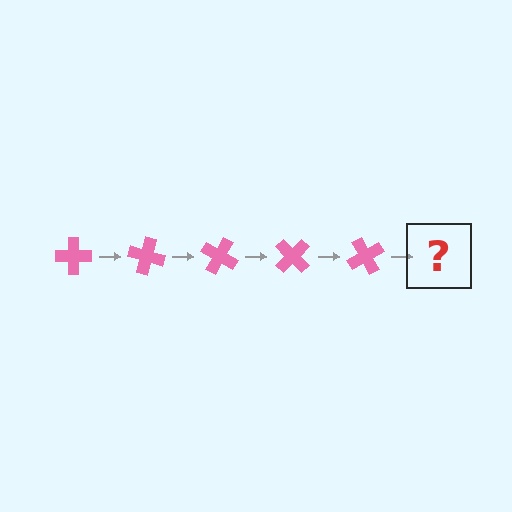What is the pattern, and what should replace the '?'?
The pattern is that the cross rotates 15 degrees each step. The '?' should be a pink cross rotated 75 degrees.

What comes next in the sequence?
The next element should be a pink cross rotated 75 degrees.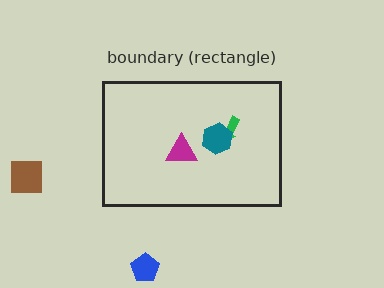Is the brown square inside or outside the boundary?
Outside.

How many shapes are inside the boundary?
3 inside, 2 outside.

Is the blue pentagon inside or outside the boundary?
Outside.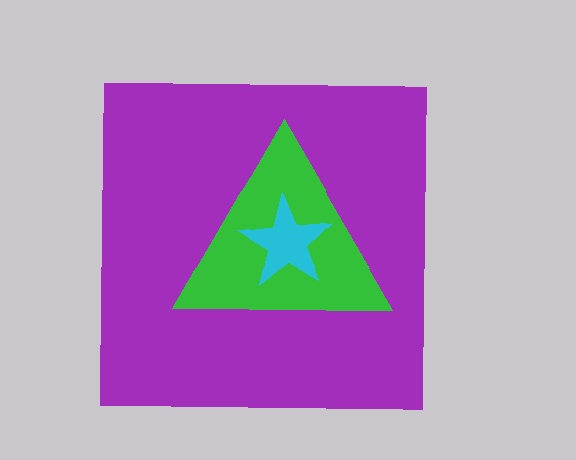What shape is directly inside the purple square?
The green triangle.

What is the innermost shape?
The cyan star.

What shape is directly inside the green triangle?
The cyan star.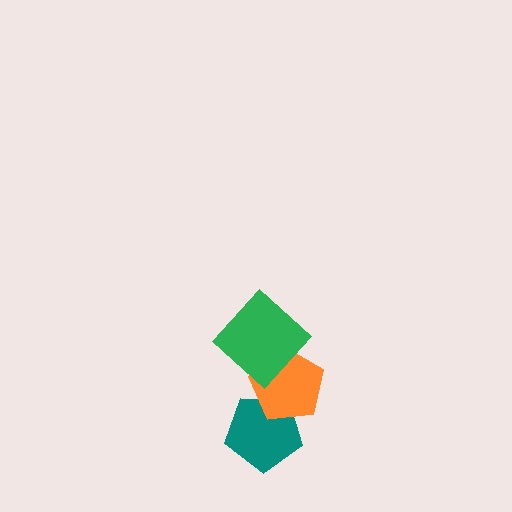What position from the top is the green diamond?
The green diamond is 1st from the top.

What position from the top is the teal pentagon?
The teal pentagon is 3rd from the top.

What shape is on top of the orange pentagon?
The green diamond is on top of the orange pentagon.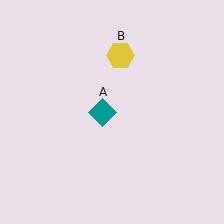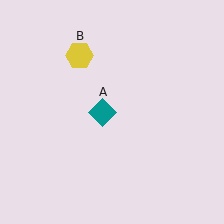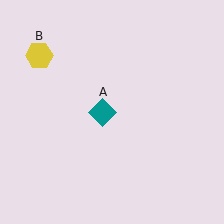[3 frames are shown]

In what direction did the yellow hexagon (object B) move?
The yellow hexagon (object B) moved left.